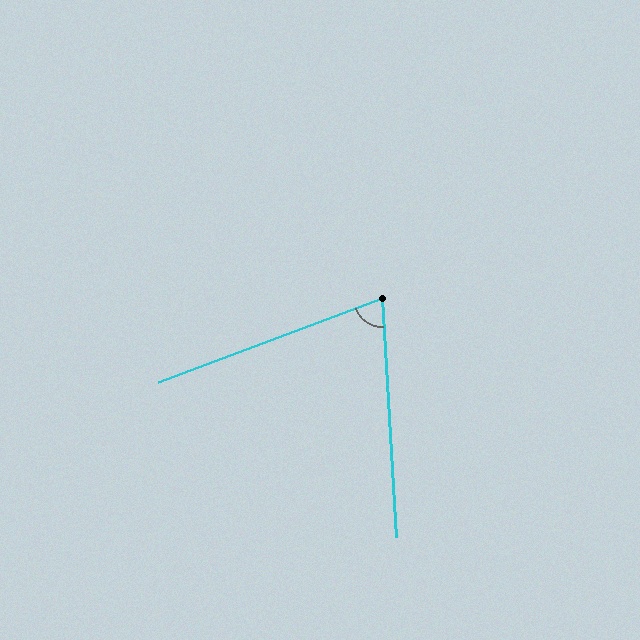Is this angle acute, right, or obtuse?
It is acute.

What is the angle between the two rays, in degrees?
Approximately 73 degrees.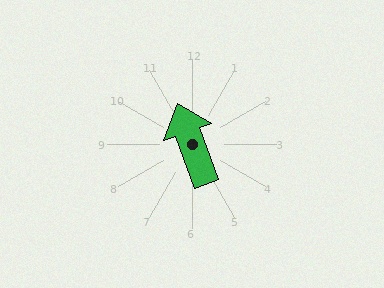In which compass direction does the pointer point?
North.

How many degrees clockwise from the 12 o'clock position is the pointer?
Approximately 340 degrees.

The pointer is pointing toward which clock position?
Roughly 11 o'clock.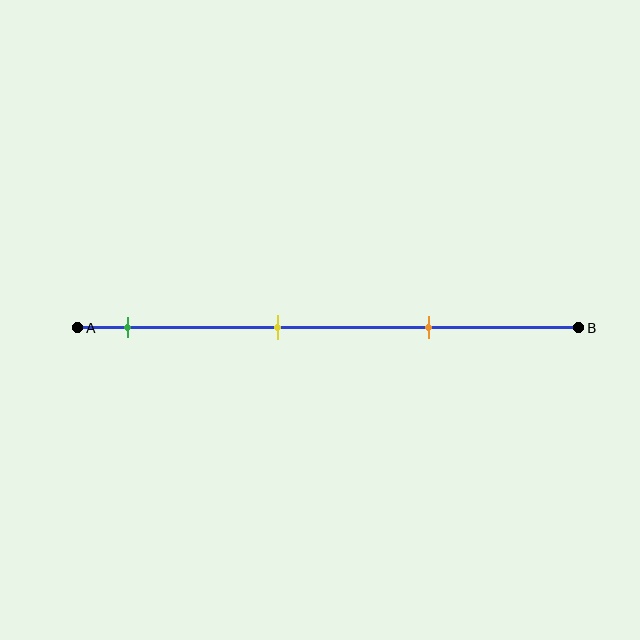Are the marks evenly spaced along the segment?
Yes, the marks are approximately evenly spaced.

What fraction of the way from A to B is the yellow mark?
The yellow mark is approximately 40% (0.4) of the way from A to B.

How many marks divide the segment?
There are 3 marks dividing the segment.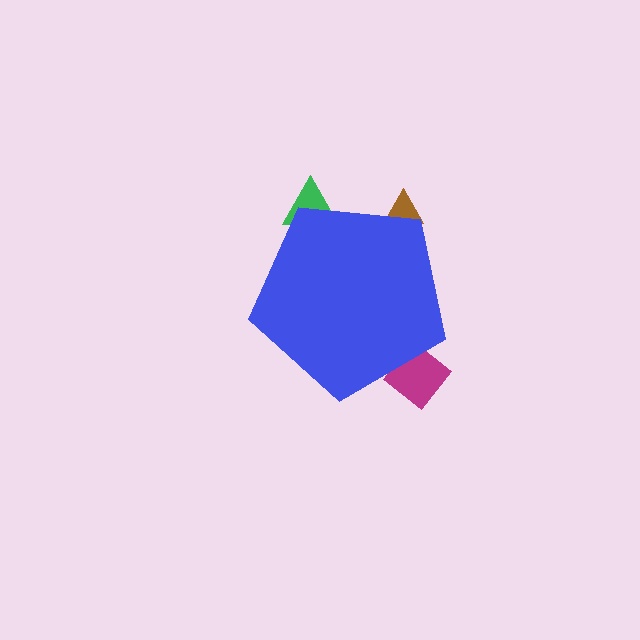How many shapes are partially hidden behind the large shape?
3 shapes are partially hidden.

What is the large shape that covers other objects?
A blue pentagon.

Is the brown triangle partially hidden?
Yes, the brown triangle is partially hidden behind the blue pentagon.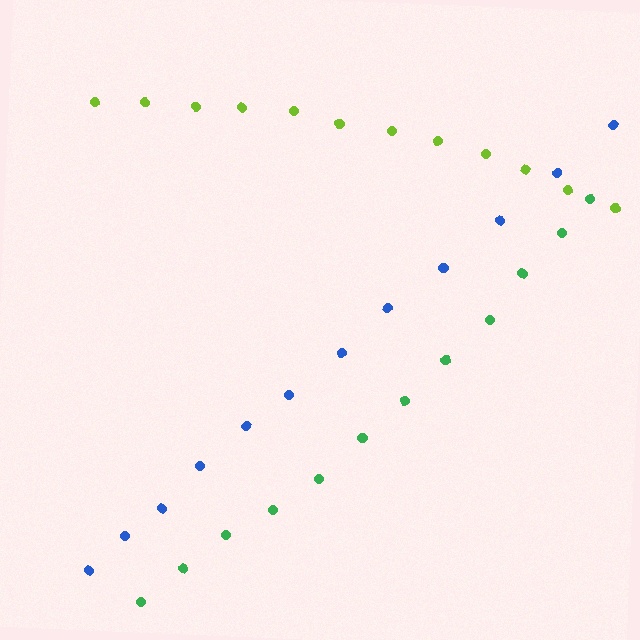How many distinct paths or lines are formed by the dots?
There are 3 distinct paths.